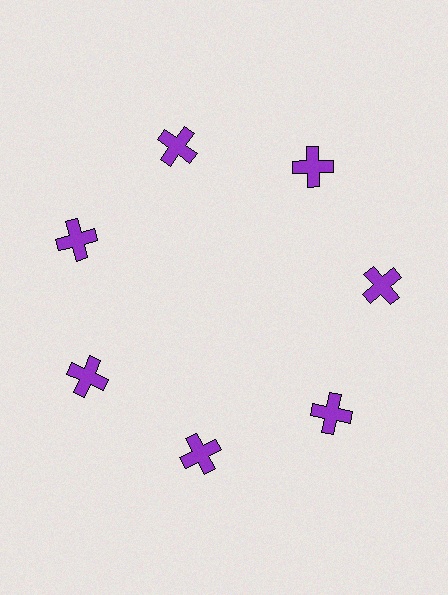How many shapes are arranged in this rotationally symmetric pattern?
There are 7 shapes, arranged in 7 groups of 1.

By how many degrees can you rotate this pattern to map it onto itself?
The pattern maps onto itself every 51 degrees of rotation.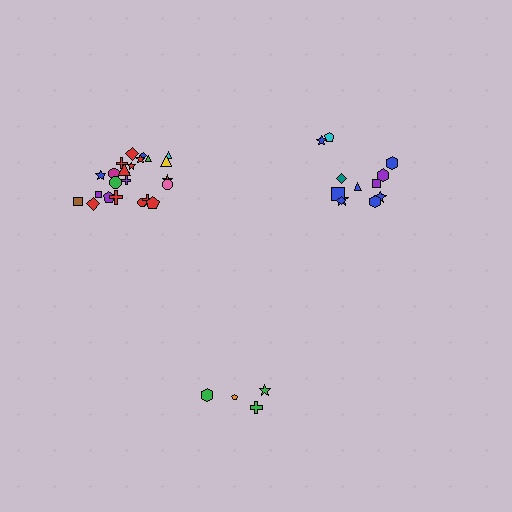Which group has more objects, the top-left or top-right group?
The top-left group.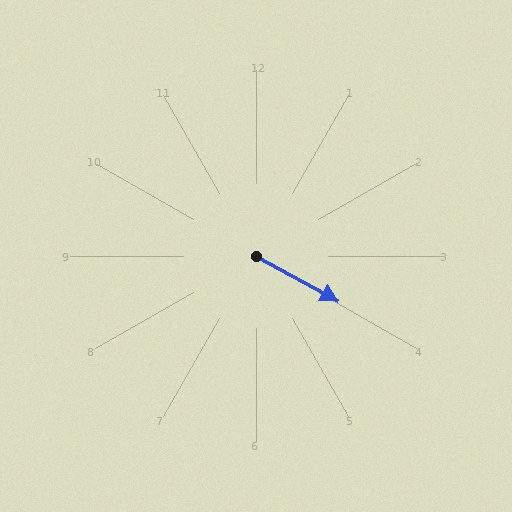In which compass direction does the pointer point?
Southeast.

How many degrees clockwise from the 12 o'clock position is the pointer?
Approximately 119 degrees.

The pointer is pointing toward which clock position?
Roughly 4 o'clock.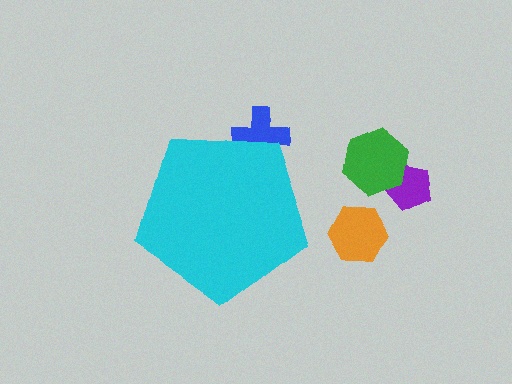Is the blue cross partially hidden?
Yes, the blue cross is partially hidden behind the cyan pentagon.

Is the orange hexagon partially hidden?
No, the orange hexagon is fully visible.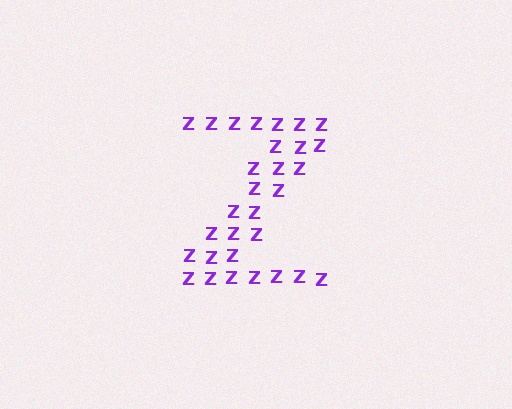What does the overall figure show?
The overall figure shows the letter Z.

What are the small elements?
The small elements are letter Z's.